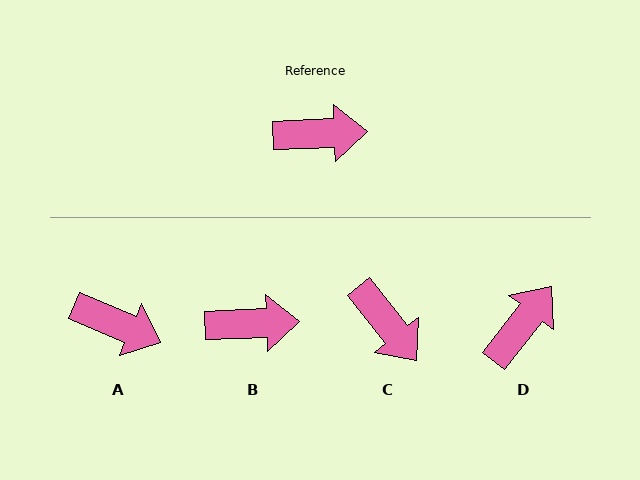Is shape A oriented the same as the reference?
No, it is off by about 25 degrees.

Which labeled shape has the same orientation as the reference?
B.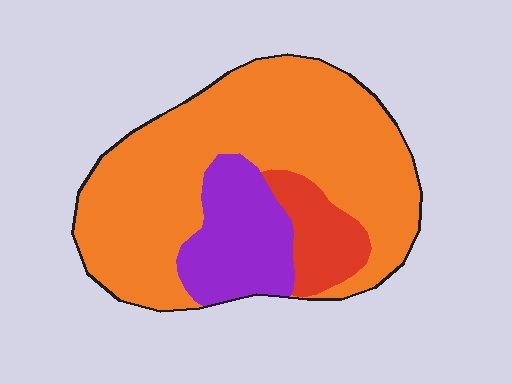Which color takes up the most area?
Orange, at roughly 70%.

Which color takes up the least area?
Red, at roughly 10%.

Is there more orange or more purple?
Orange.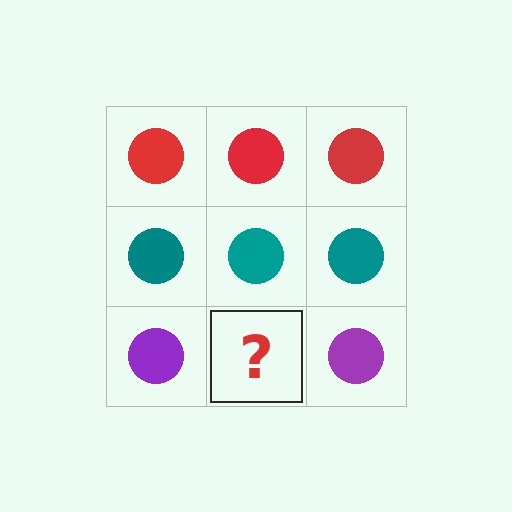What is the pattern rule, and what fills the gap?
The rule is that each row has a consistent color. The gap should be filled with a purple circle.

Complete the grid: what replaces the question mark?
The question mark should be replaced with a purple circle.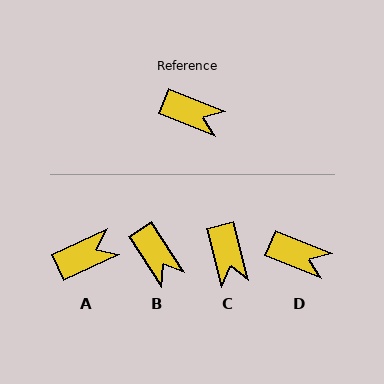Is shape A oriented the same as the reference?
No, it is off by about 47 degrees.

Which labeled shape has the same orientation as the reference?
D.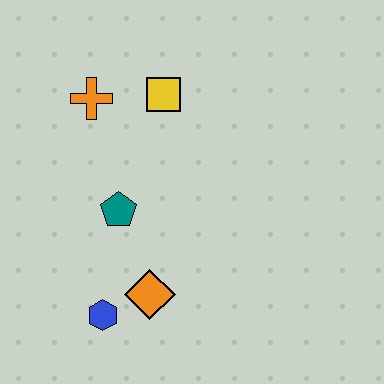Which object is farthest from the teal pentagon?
The yellow square is farthest from the teal pentagon.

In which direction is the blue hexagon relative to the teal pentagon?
The blue hexagon is below the teal pentagon.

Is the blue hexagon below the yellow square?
Yes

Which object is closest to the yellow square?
The orange cross is closest to the yellow square.